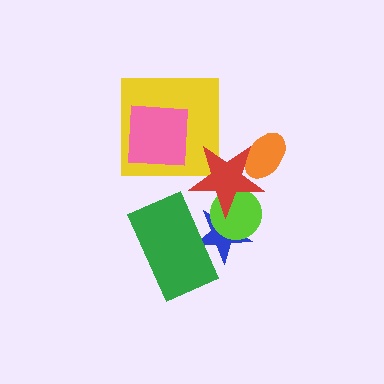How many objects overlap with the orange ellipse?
1 object overlaps with the orange ellipse.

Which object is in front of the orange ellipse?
The red star is in front of the orange ellipse.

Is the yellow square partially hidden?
Yes, it is partially covered by another shape.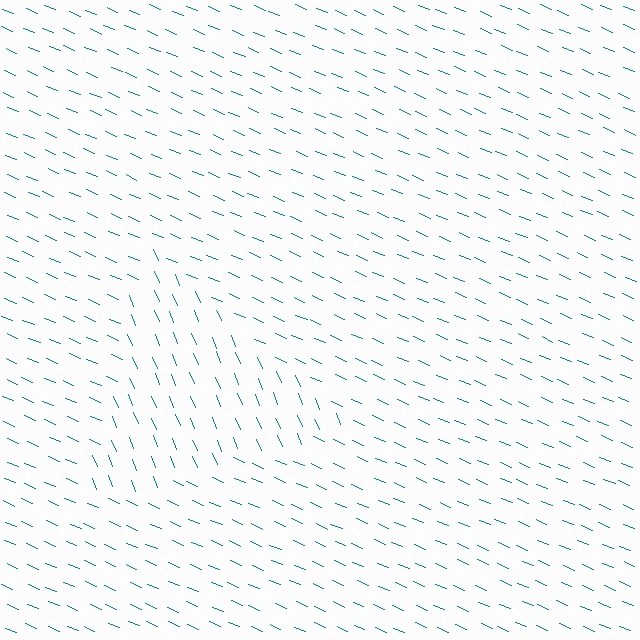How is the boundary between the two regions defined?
The boundary is defined purely by a change in line orientation (approximately 45 degrees difference). All lines are the same color and thickness.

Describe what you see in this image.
The image is filled with small teal line segments. A triangle region in the image has lines oriented differently from the surrounding lines, creating a visible texture boundary.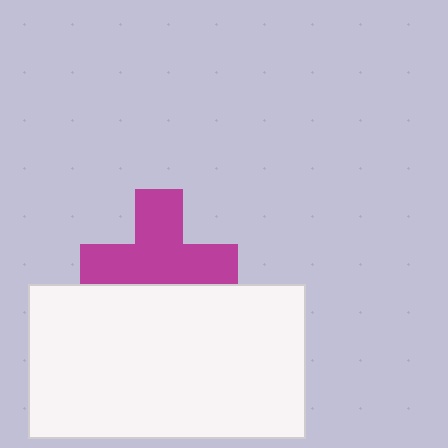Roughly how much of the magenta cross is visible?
Most of it is visible (roughly 69%).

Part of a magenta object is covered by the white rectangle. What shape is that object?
It is a cross.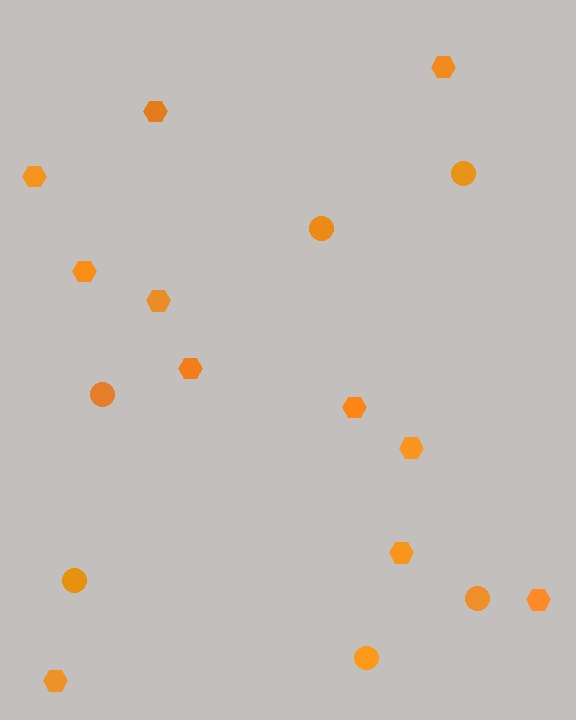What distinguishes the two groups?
There are 2 groups: one group of circles (6) and one group of hexagons (11).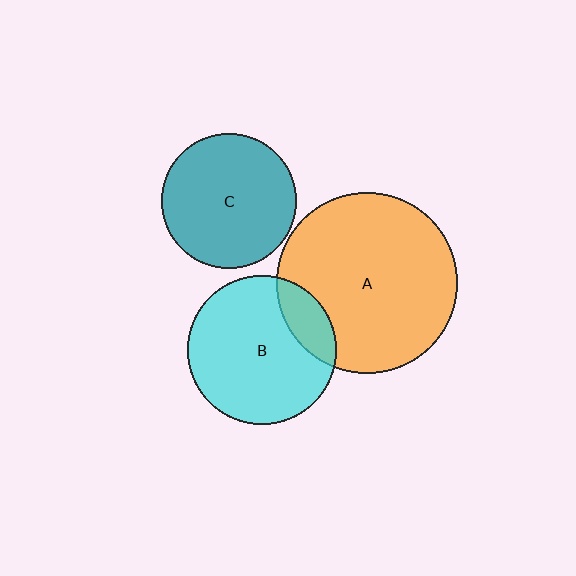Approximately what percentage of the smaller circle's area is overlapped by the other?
Approximately 15%.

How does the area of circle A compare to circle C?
Approximately 1.8 times.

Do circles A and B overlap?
Yes.